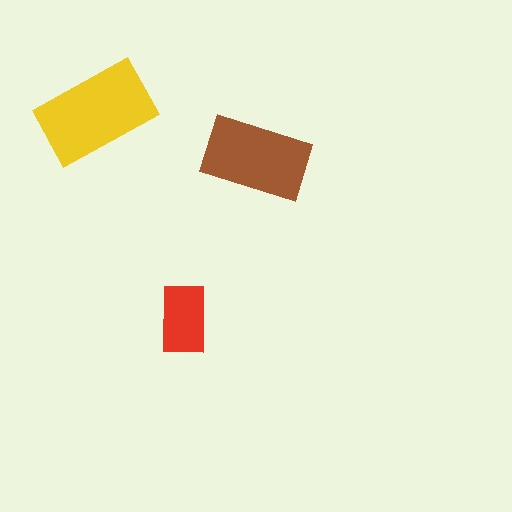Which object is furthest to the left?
The yellow rectangle is leftmost.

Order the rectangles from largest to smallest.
the yellow one, the brown one, the red one.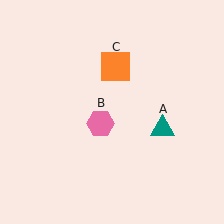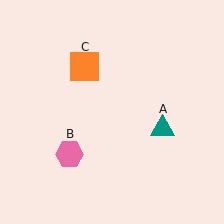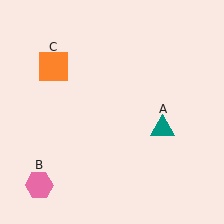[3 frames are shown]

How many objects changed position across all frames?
2 objects changed position: pink hexagon (object B), orange square (object C).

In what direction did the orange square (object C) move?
The orange square (object C) moved left.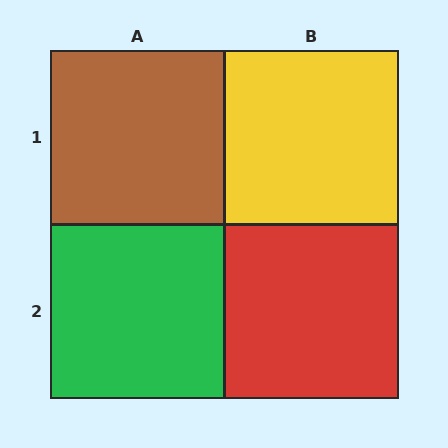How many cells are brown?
1 cell is brown.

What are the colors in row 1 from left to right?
Brown, yellow.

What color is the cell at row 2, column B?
Red.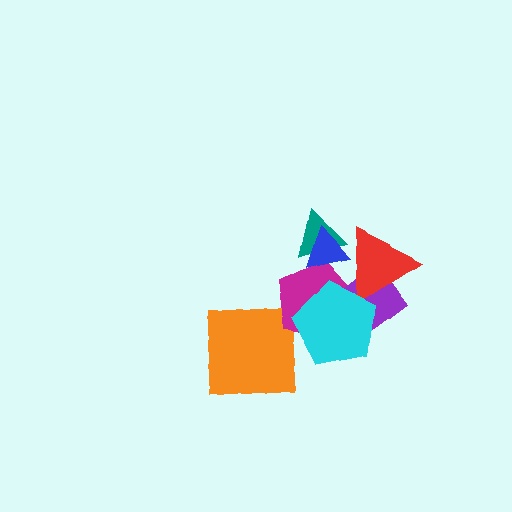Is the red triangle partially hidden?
Yes, it is partially covered by another shape.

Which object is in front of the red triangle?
The cyan pentagon is in front of the red triangle.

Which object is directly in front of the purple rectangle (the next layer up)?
The red triangle is directly in front of the purple rectangle.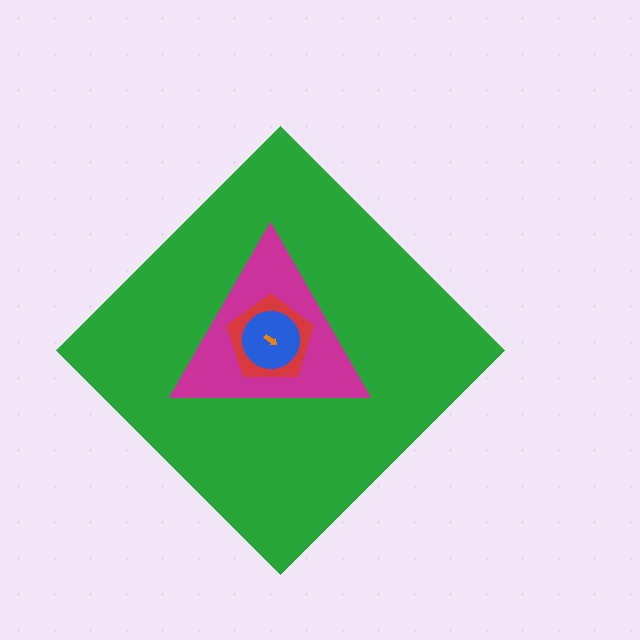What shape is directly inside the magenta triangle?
The red pentagon.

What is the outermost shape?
The green diamond.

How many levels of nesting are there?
5.